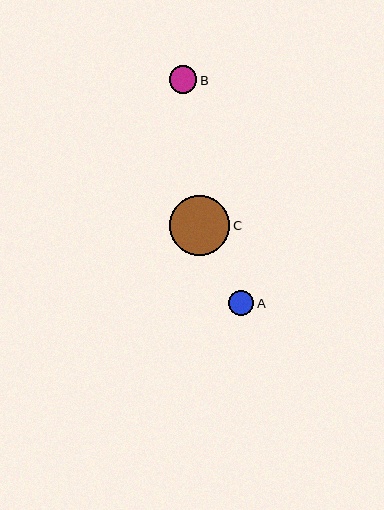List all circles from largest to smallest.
From largest to smallest: C, B, A.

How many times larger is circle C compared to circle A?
Circle C is approximately 2.4 times the size of circle A.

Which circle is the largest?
Circle C is the largest with a size of approximately 60 pixels.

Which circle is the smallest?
Circle A is the smallest with a size of approximately 25 pixels.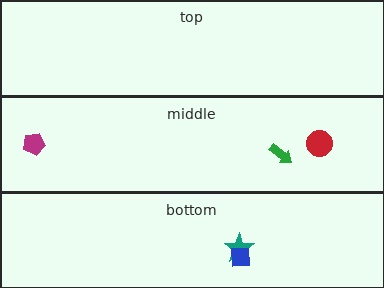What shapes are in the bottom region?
The teal star, the blue square.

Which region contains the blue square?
The bottom region.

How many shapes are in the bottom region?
2.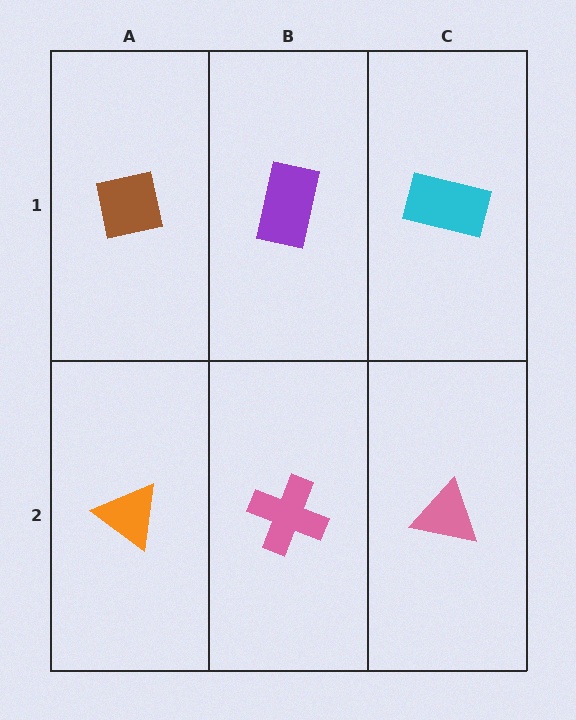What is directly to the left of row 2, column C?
A pink cross.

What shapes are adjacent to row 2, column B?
A purple rectangle (row 1, column B), an orange triangle (row 2, column A), a pink triangle (row 2, column C).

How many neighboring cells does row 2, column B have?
3.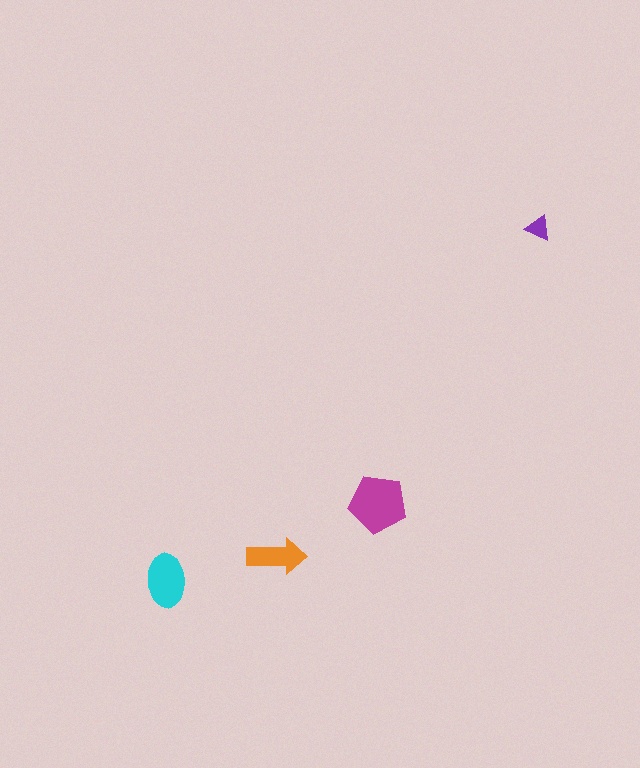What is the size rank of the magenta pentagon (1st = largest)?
1st.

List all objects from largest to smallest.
The magenta pentagon, the cyan ellipse, the orange arrow, the purple triangle.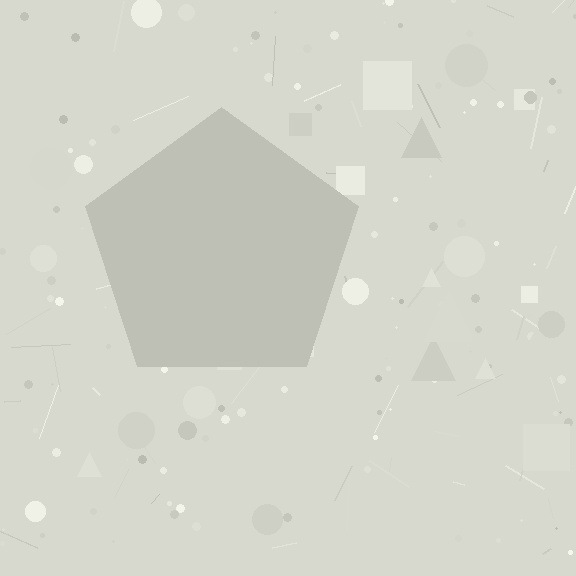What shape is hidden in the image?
A pentagon is hidden in the image.